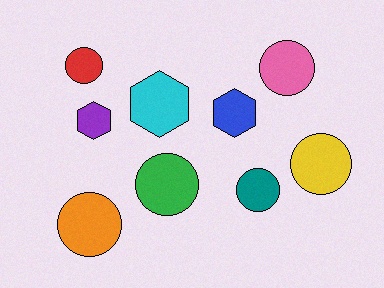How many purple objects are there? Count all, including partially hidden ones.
There is 1 purple object.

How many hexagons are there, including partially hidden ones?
There are 3 hexagons.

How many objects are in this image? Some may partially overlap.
There are 9 objects.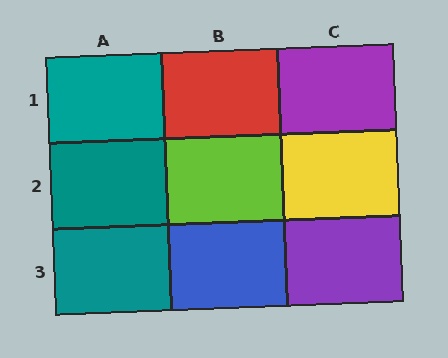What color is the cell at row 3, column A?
Teal.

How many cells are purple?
2 cells are purple.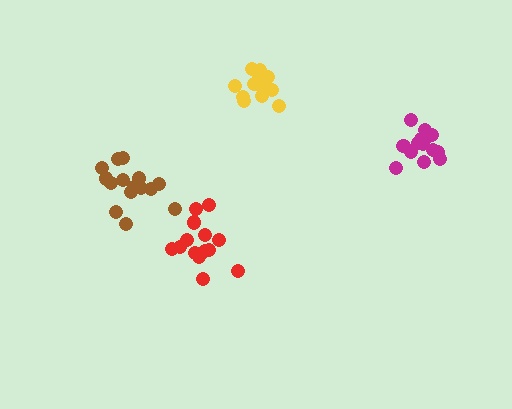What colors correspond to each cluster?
The clusters are colored: magenta, red, brown, yellow.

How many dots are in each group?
Group 1: 14 dots, Group 2: 14 dots, Group 3: 15 dots, Group 4: 12 dots (55 total).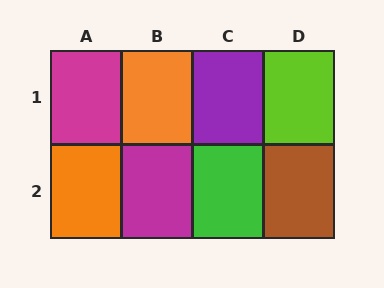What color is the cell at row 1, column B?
Orange.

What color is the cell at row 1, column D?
Lime.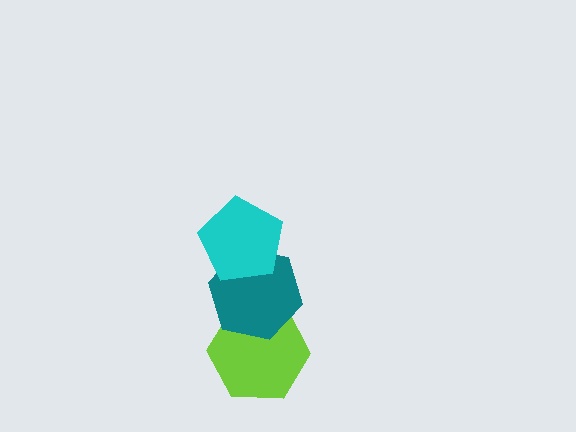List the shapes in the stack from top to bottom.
From top to bottom: the cyan pentagon, the teal hexagon, the lime hexagon.